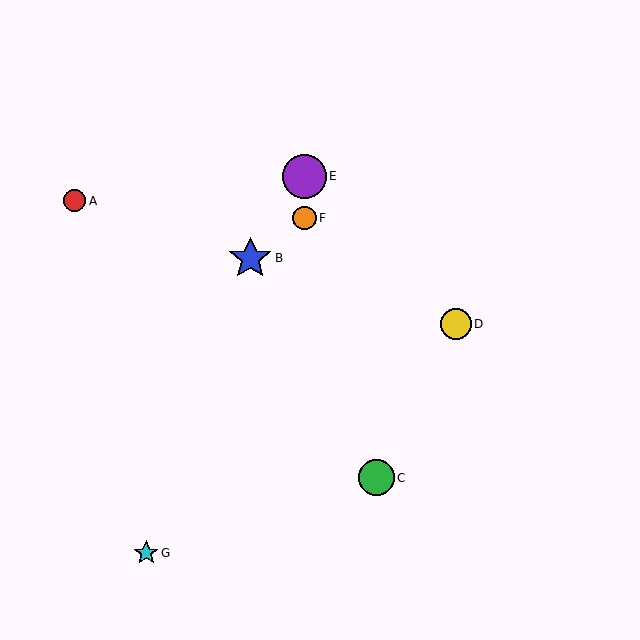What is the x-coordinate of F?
Object F is at x≈304.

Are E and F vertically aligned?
Yes, both are at x≈304.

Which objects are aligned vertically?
Objects E, F are aligned vertically.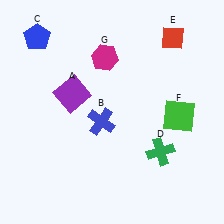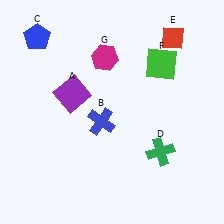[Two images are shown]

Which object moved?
The green square (F) moved up.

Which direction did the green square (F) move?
The green square (F) moved up.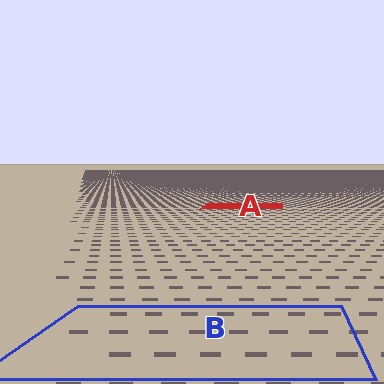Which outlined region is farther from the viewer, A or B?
Region A is farther from the viewer — the texture elements inside it appear smaller and more densely packed.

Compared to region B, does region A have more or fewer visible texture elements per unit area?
Region A has more texture elements per unit area — they are packed more densely because it is farther away.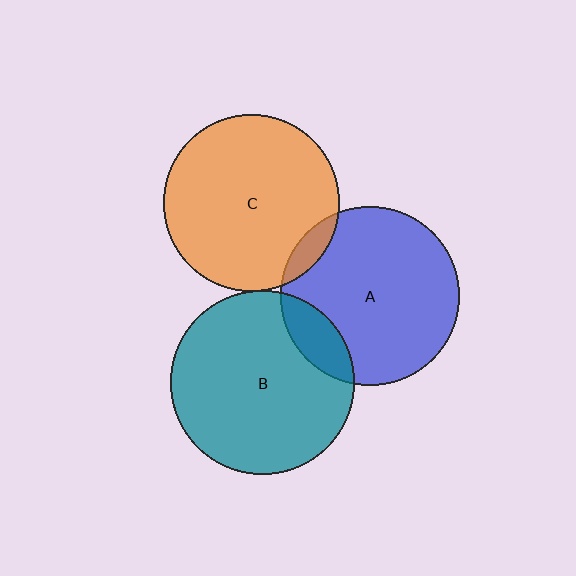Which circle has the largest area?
Circle B (teal).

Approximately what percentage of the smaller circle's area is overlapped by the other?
Approximately 5%.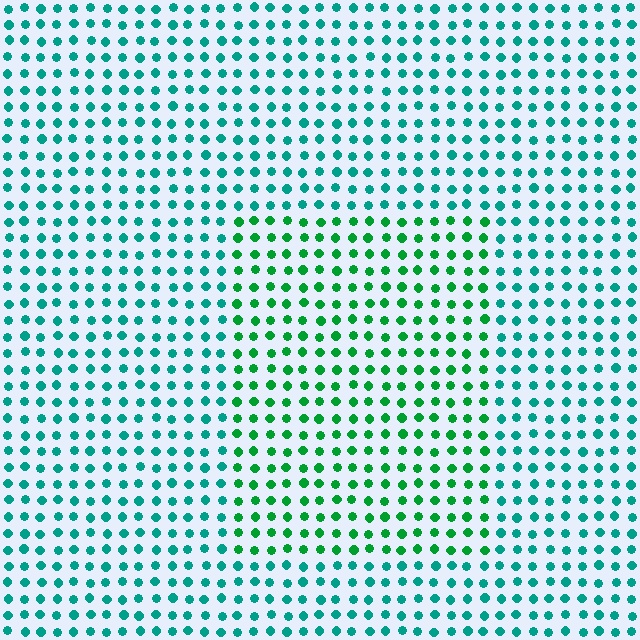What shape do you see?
I see a rectangle.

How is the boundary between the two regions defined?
The boundary is defined purely by a slight shift in hue (about 34 degrees). Spacing, size, and orientation are identical on both sides.